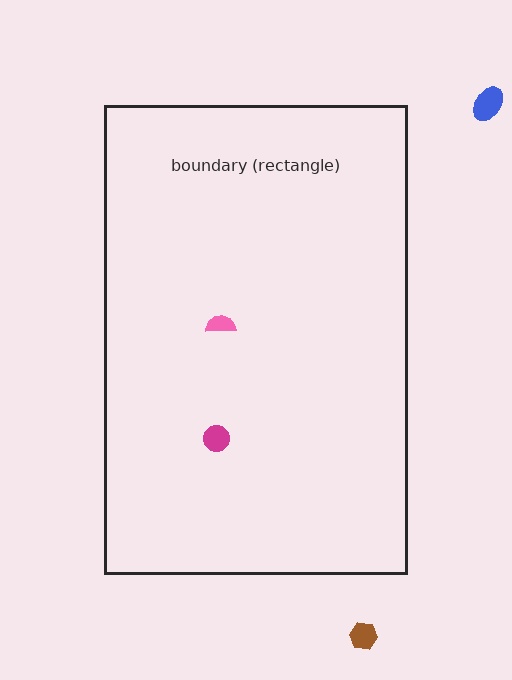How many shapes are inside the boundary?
2 inside, 2 outside.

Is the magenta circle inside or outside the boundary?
Inside.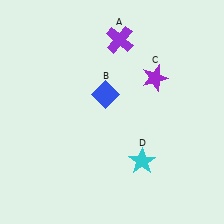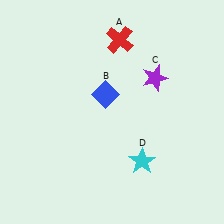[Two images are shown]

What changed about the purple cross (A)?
In Image 1, A is purple. In Image 2, it changed to red.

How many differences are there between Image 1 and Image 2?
There is 1 difference between the two images.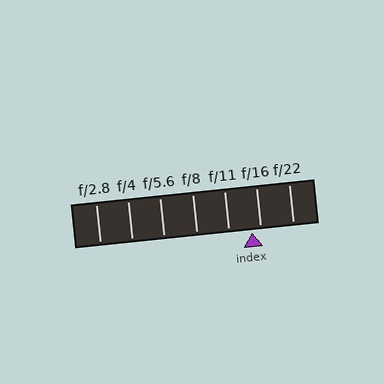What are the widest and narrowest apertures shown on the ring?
The widest aperture shown is f/2.8 and the narrowest is f/22.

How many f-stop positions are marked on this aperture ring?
There are 7 f-stop positions marked.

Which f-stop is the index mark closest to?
The index mark is closest to f/16.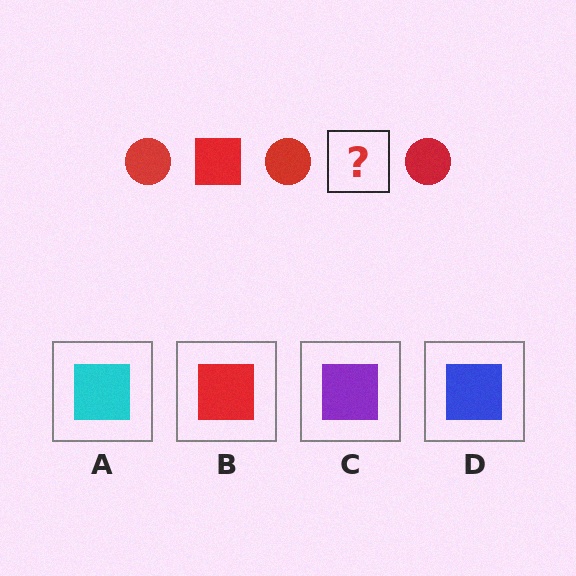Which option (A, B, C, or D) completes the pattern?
B.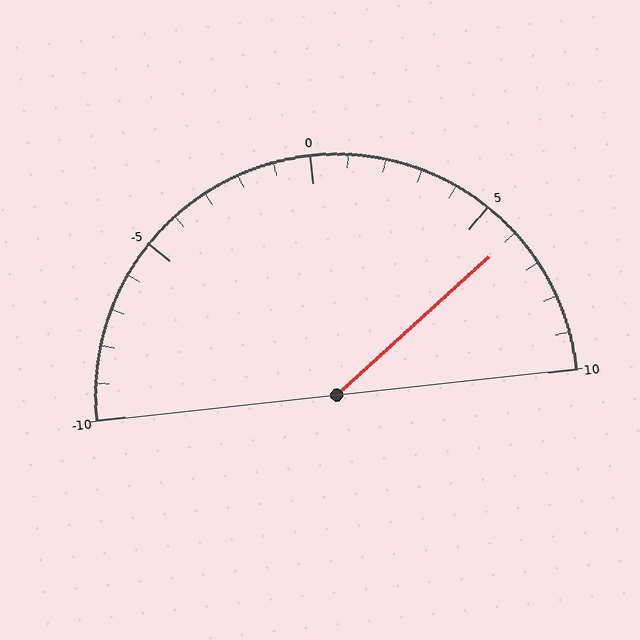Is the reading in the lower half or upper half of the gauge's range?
The reading is in the upper half of the range (-10 to 10).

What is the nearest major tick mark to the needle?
The nearest major tick mark is 5.